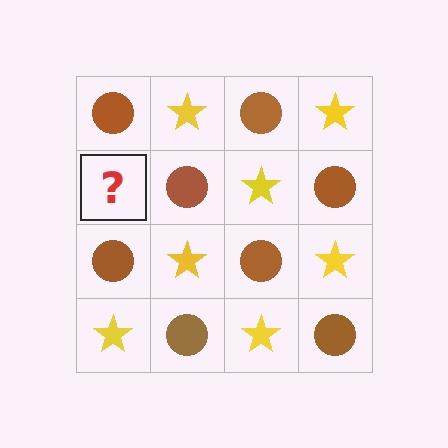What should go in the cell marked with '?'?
The missing cell should contain a yellow star.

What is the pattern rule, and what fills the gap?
The rule is that it alternates brown circle and yellow star in a checkerboard pattern. The gap should be filled with a yellow star.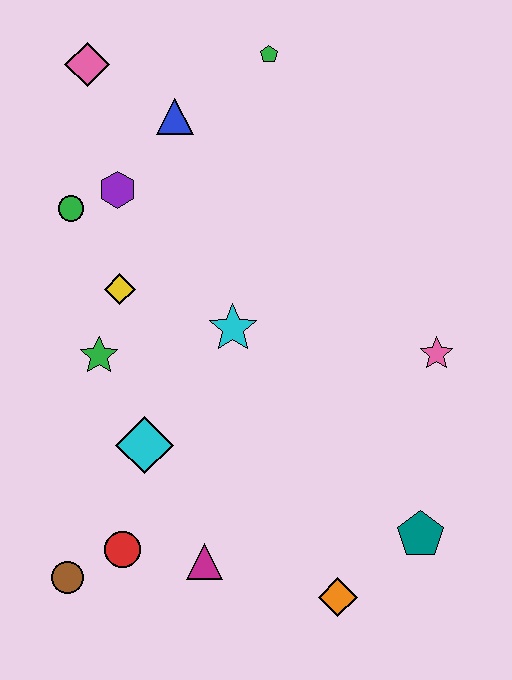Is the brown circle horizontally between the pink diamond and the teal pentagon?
No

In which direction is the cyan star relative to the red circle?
The cyan star is above the red circle.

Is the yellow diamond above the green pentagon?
No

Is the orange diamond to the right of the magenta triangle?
Yes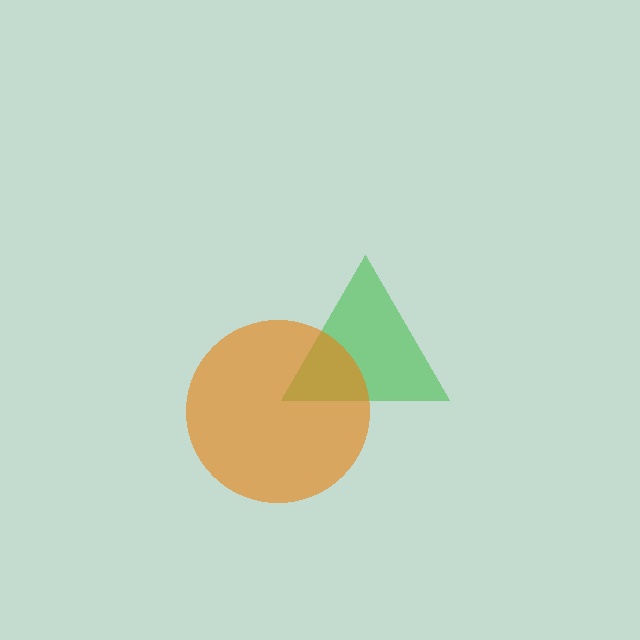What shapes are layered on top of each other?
The layered shapes are: a green triangle, an orange circle.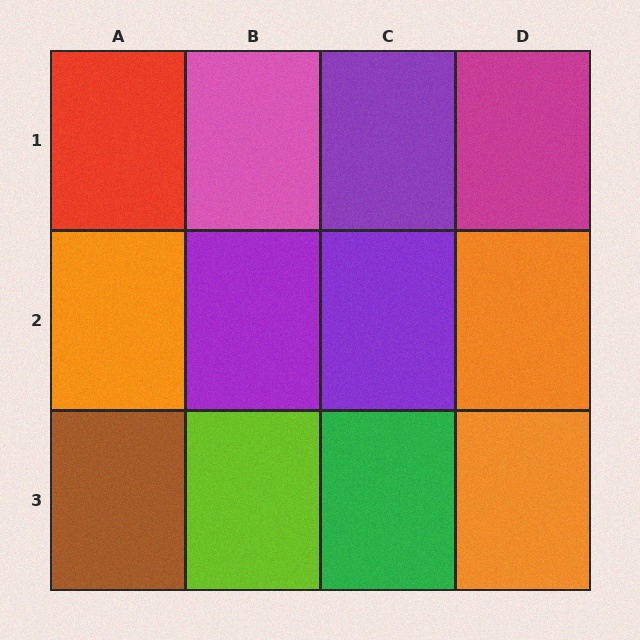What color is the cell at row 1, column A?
Red.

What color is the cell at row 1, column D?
Magenta.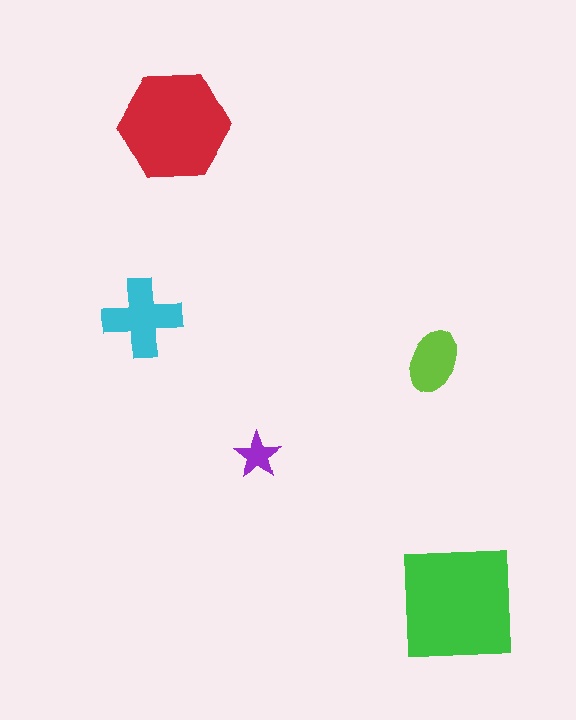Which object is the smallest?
The purple star.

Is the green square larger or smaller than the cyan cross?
Larger.